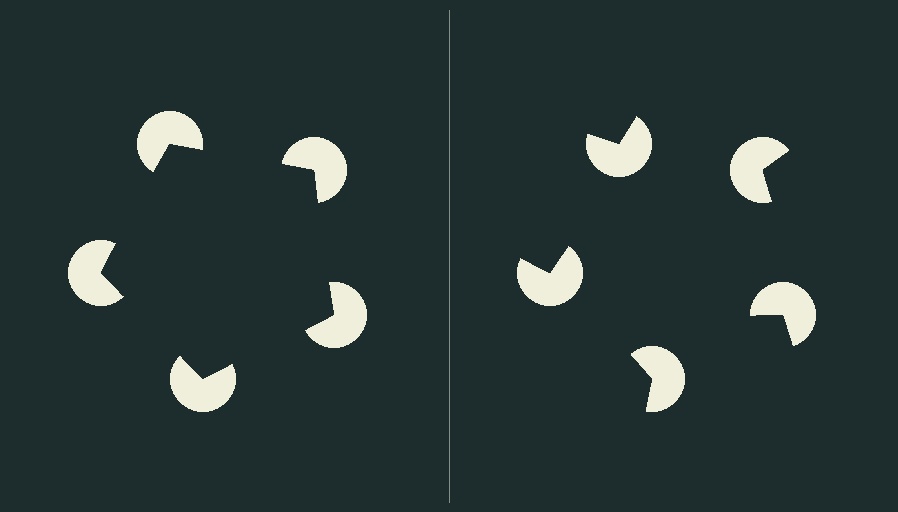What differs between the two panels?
The pac-man discs are positioned identically on both sides; only the wedge orientations differ. On the left they align to a pentagon; on the right they are misaligned.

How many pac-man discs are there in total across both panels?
10 — 5 on each side.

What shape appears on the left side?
An illusory pentagon.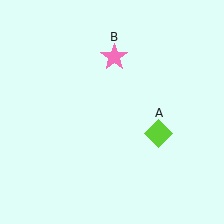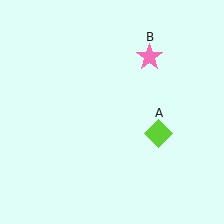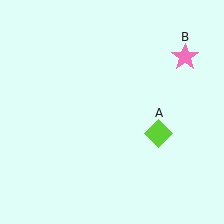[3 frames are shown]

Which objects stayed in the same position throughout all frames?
Lime diamond (object A) remained stationary.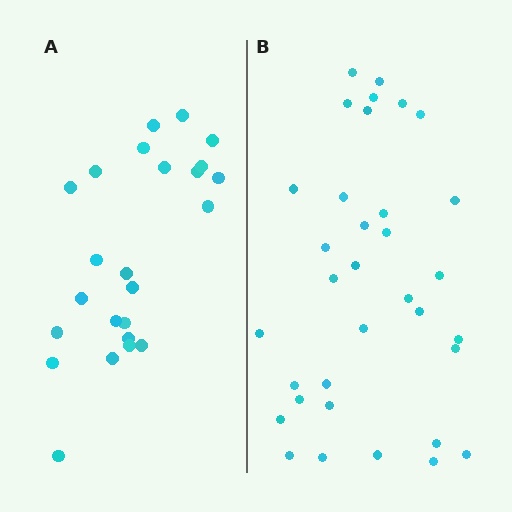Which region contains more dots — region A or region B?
Region B (the right region) has more dots.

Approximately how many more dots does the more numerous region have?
Region B has roughly 10 or so more dots than region A.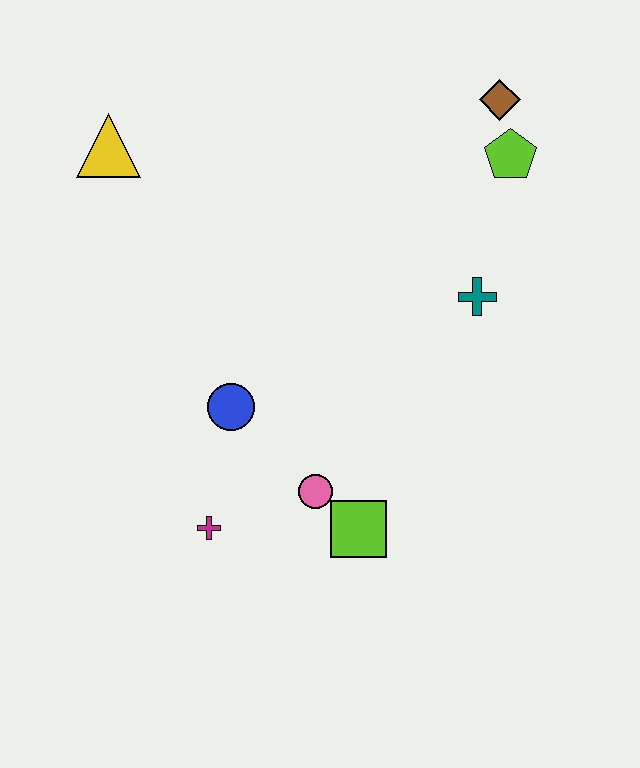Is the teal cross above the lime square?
Yes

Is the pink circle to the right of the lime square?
No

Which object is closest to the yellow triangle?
The blue circle is closest to the yellow triangle.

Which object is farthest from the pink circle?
The brown diamond is farthest from the pink circle.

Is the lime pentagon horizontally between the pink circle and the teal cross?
No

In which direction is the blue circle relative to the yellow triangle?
The blue circle is below the yellow triangle.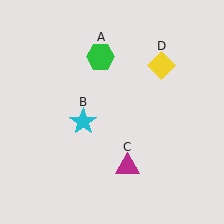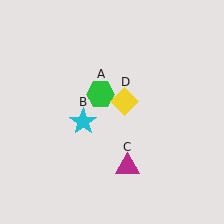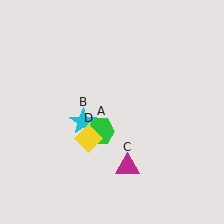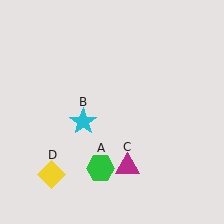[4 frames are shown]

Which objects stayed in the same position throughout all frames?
Cyan star (object B) and magenta triangle (object C) remained stationary.